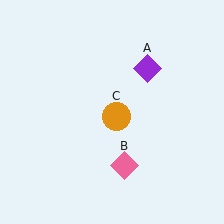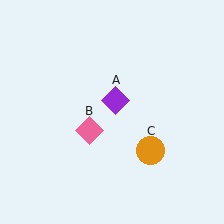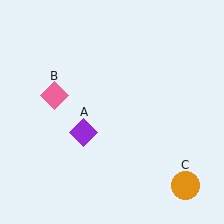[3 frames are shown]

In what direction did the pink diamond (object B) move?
The pink diamond (object B) moved up and to the left.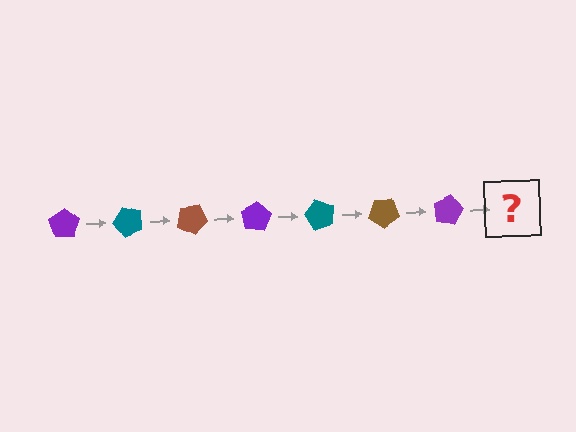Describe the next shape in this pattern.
It should be a teal pentagon, rotated 350 degrees from the start.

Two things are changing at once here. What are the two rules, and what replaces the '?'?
The two rules are that it rotates 50 degrees each step and the color cycles through purple, teal, and brown. The '?' should be a teal pentagon, rotated 350 degrees from the start.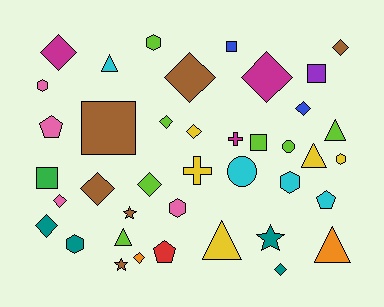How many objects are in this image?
There are 40 objects.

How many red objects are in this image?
There is 1 red object.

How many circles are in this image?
There are 2 circles.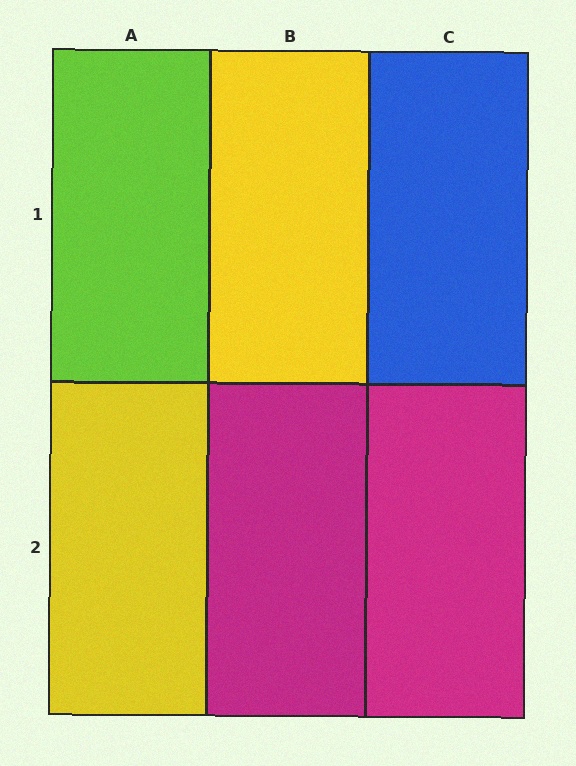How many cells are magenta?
2 cells are magenta.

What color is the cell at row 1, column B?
Yellow.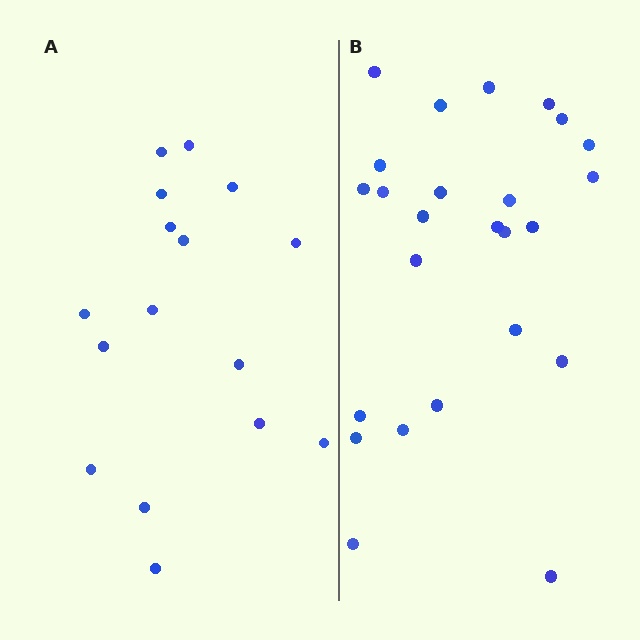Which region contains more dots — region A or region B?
Region B (the right region) has more dots.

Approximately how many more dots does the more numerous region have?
Region B has roughly 8 or so more dots than region A.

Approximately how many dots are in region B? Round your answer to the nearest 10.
About 20 dots. (The exact count is 25, which rounds to 20.)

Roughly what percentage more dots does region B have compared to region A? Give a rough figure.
About 55% more.